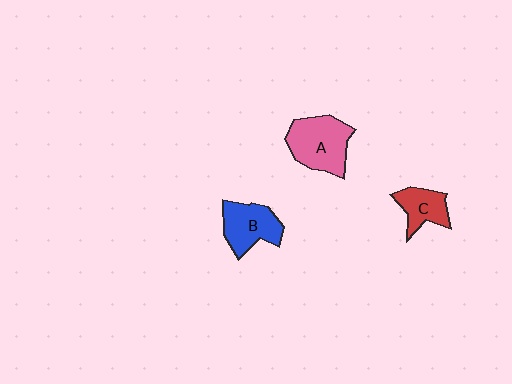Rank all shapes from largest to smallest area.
From largest to smallest: A (pink), B (blue), C (red).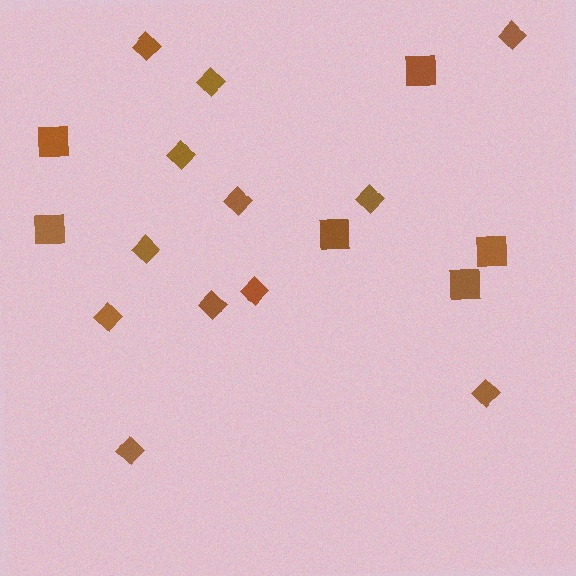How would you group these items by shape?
There are 2 groups: one group of diamonds (12) and one group of squares (6).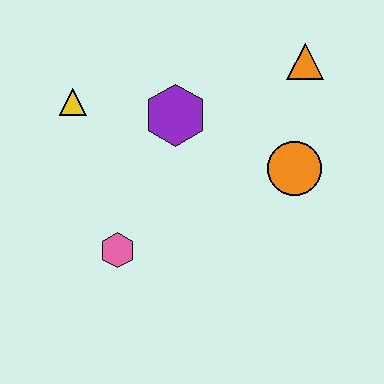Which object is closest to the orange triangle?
The orange circle is closest to the orange triangle.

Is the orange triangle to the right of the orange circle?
Yes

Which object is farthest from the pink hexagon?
The orange triangle is farthest from the pink hexagon.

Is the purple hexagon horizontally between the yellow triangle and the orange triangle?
Yes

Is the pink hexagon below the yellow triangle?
Yes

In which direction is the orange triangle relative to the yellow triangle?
The orange triangle is to the right of the yellow triangle.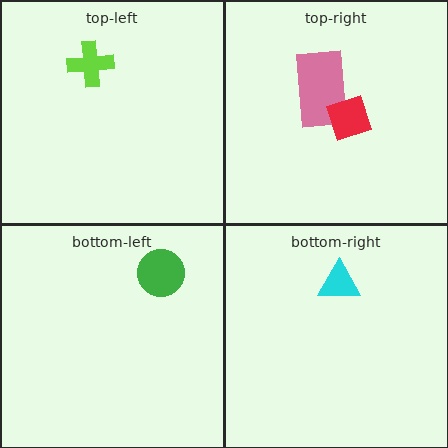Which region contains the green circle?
The bottom-left region.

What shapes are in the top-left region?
The lime cross.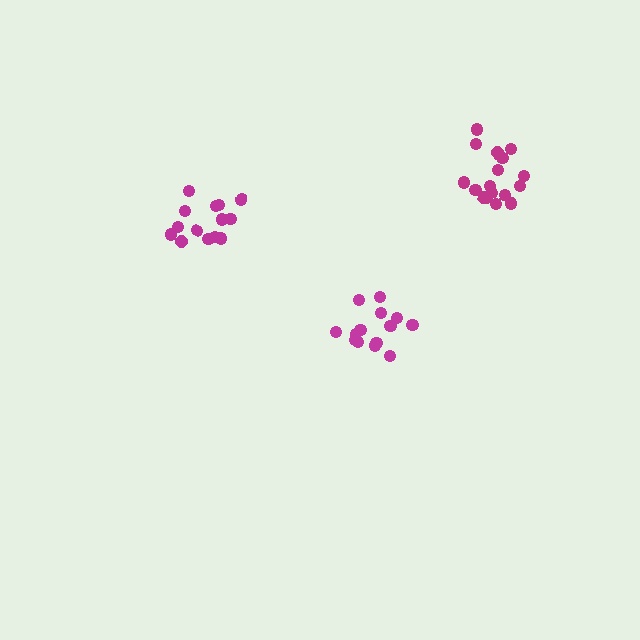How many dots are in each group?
Group 1: 18 dots, Group 2: 14 dots, Group 3: 14 dots (46 total).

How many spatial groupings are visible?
There are 3 spatial groupings.